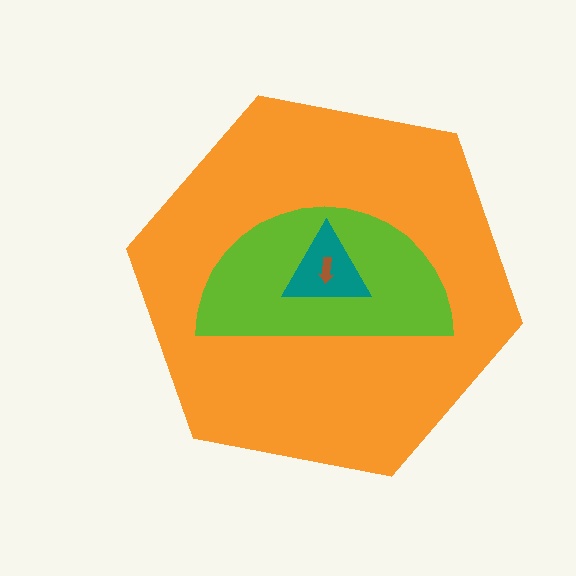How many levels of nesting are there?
4.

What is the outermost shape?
The orange hexagon.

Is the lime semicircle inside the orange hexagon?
Yes.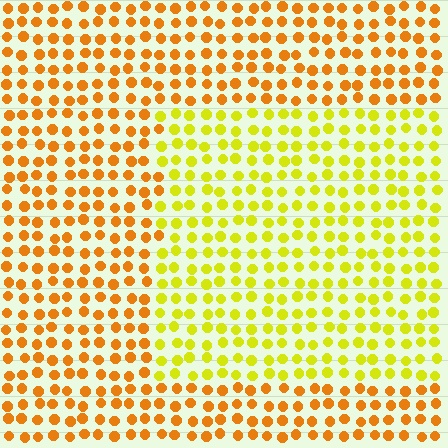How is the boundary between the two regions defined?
The boundary is defined purely by a slight shift in hue (about 35 degrees). Spacing, size, and orientation are identical on both sides.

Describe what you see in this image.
The image is filled with small orange elements in a uniform arrangement. A rectangle-shaped region is visible where the elements are tinted to a slightly different hue, forming a subtle color boundary.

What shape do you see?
I see a rectangle.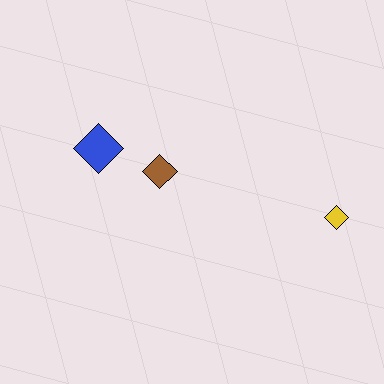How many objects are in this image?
There are 3 objects.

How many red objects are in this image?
There are no red objects.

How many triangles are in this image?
There are no triangles.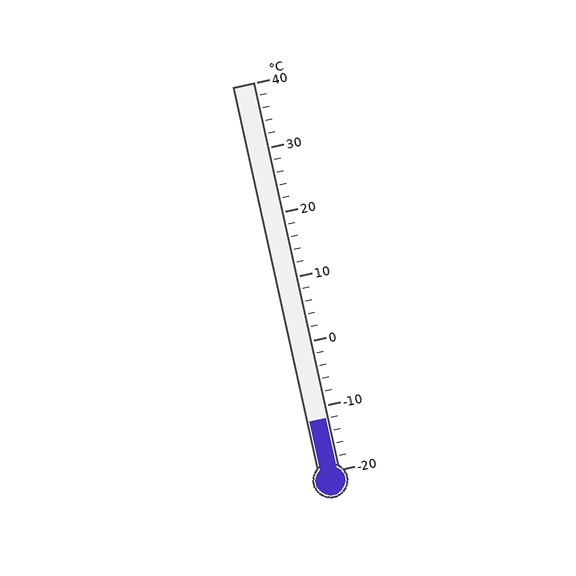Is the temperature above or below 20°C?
The temperature is below 20°C.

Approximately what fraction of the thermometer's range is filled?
The thermometer is filled to approximately 15% of its range.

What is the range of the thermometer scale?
The thermometer scale ranges from -20°C to 40°C.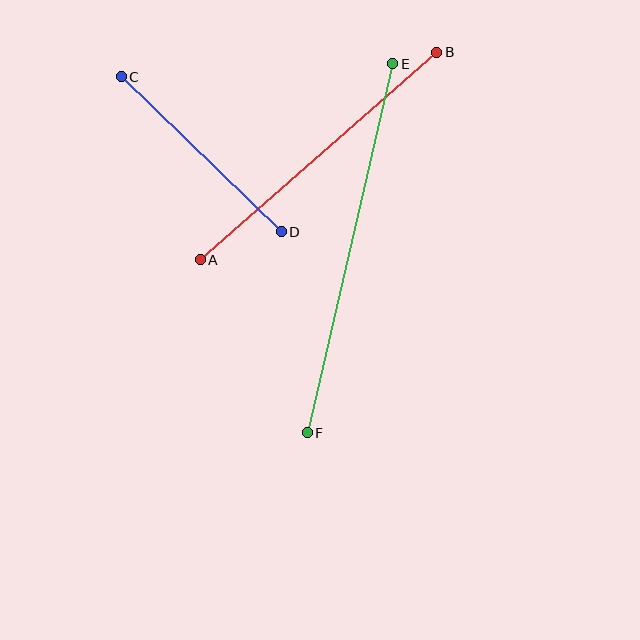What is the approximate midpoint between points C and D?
The midpoint is at approximately (201, 154) pixels.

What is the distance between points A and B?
The distance is approximately 315 pixels.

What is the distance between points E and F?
The distance is approximately 378 pixels.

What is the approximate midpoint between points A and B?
The midpoint is at approximately (319, 156) pixels.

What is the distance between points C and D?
The distance is approximately 222 pixels.